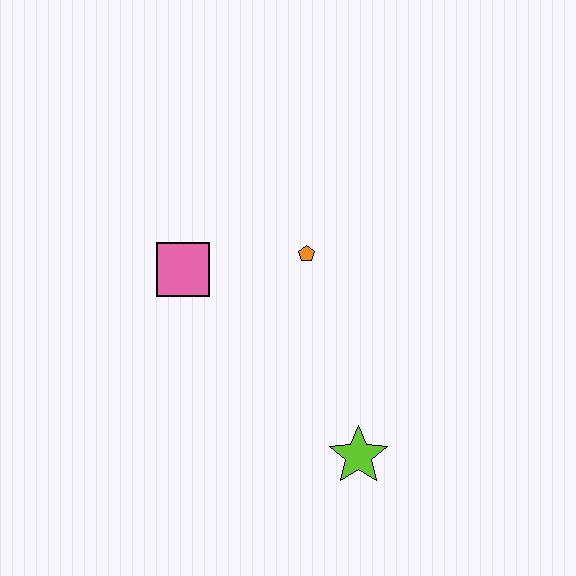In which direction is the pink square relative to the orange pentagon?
The pink square is to the left of the orange pentagon.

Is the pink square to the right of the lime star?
No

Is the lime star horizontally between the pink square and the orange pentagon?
No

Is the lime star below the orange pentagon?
Yes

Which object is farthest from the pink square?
The lime star is farthest from the pink square.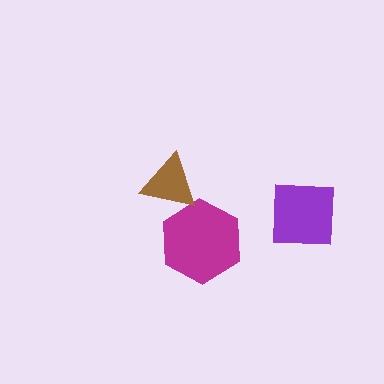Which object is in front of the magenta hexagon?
The brown triangle is in front of the magenta hexagon.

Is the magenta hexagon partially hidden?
Yes, it is partially covered by another shape.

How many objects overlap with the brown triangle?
1 object overlaps with the brown triangle.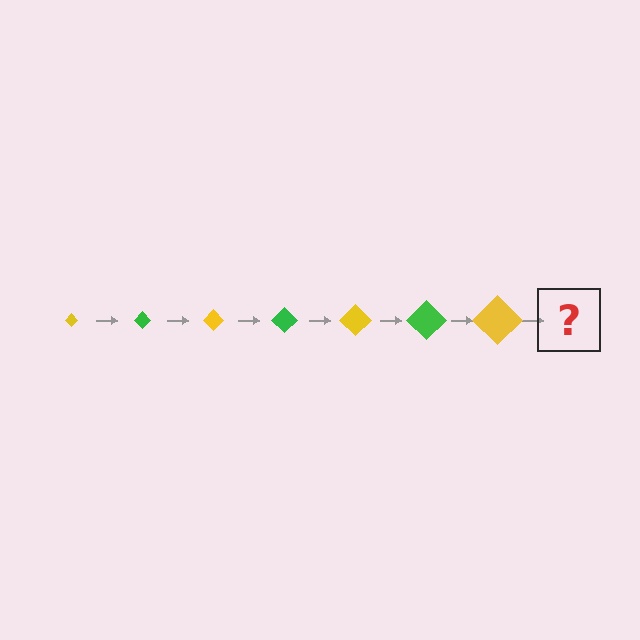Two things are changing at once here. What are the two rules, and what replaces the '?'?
The two rules are that the diamond grows larger each step and the color cycles through yellow and green. The '?' should be a green diamond, larger than the previous one.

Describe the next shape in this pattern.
It should be a green diamond, larger than the previous one.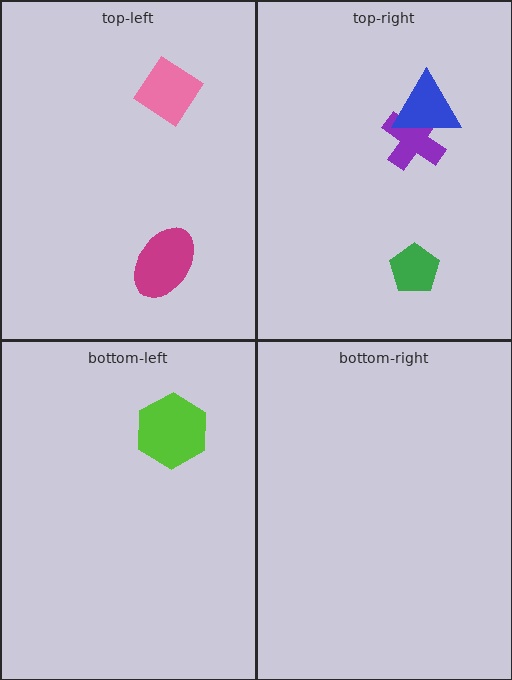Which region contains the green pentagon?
The top-right region.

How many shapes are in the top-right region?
3.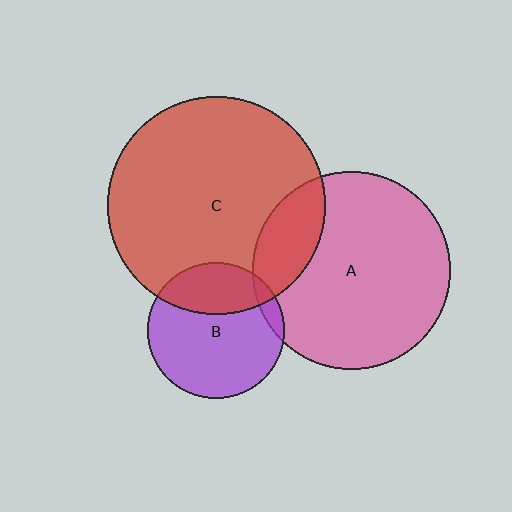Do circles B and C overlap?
Yes.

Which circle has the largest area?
Circle C (red).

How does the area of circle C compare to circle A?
Approximately 1.2 times.